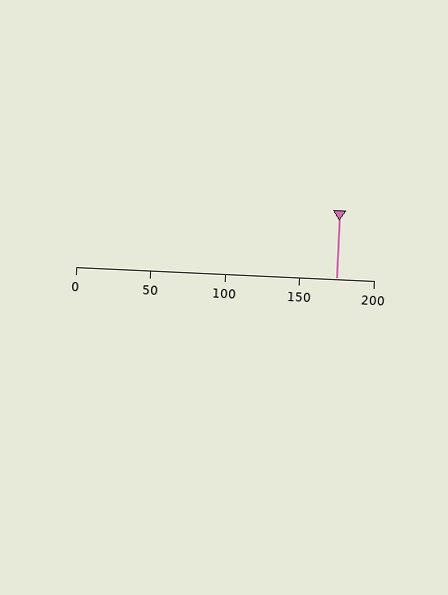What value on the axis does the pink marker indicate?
The marker indicates approximately 175.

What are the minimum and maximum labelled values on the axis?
The axis runs from 0 to 200.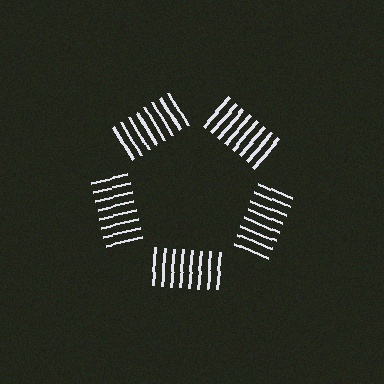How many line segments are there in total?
40 — 8 along each of the 5 edges.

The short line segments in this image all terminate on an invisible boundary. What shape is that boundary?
An illusory pentagon — the line segments terminate on its edges but no continuous stroke is drawn.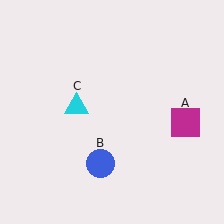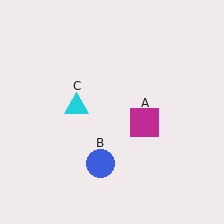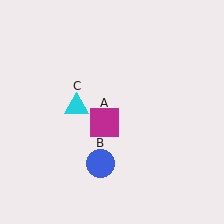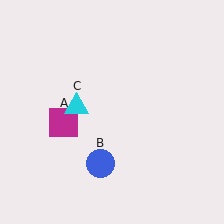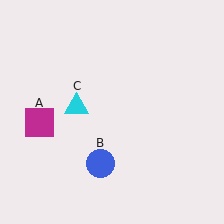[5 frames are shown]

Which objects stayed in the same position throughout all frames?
Blue circle (object B) and cyan triangle (object C) remained stationary.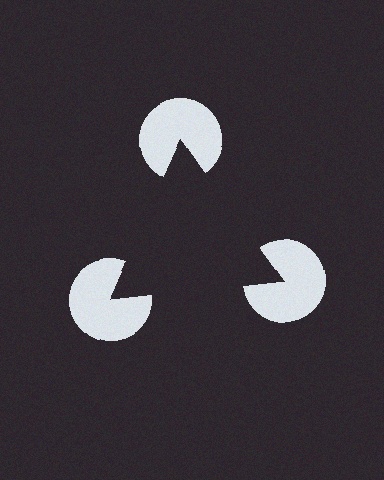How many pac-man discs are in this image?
There are 3 — one at each vertex of the illusory triangle.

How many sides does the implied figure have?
3 sides.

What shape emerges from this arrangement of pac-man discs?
An illusory triangle — its edges are inferred from the aligned wedge cuts in the pac-man discs, not physically drawn.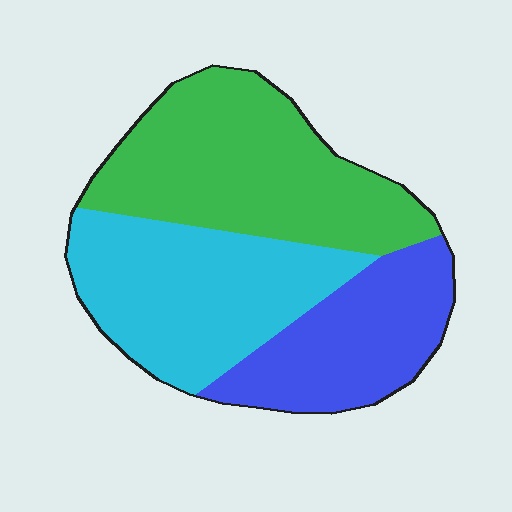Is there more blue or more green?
Green.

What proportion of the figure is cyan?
Cyan takes up about one third (1/3) of the figure.